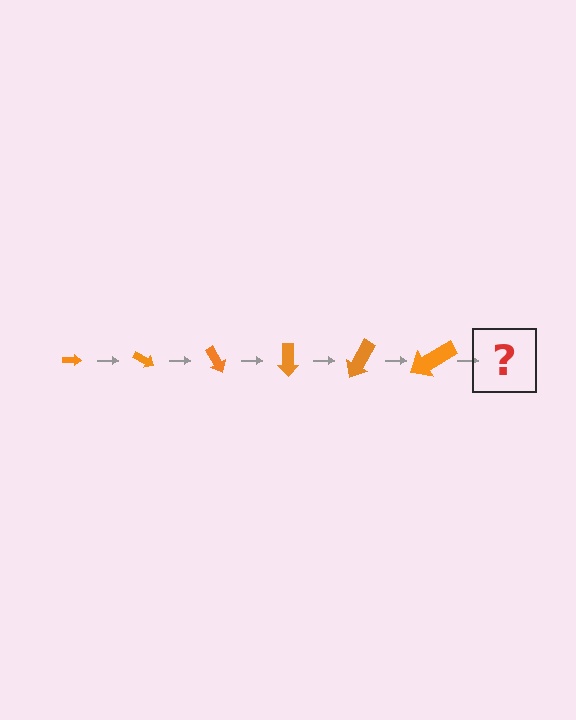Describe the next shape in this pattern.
It should be an arrow, larger than the previous one and rotated 180 degrees from the start.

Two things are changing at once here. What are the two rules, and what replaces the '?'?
The two rules are that the arrow grows larger each step and it rotates 30 degrees each step. The '?' should be an arrow, larger than the previous one and rotated 180 degrees from the start.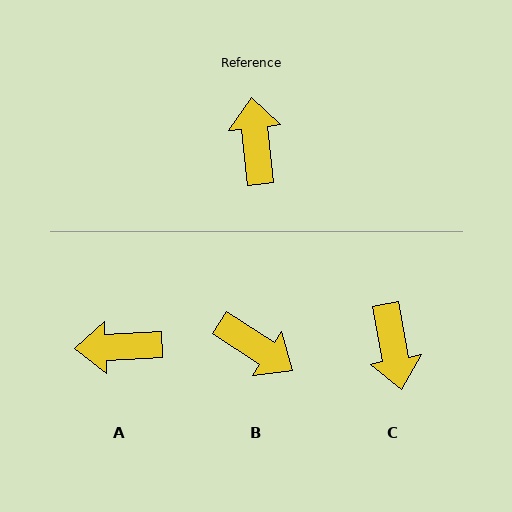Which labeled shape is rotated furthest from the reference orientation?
C, about 176 degrees away.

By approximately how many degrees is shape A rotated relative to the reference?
Approximately 86 degrees counter-clockwise.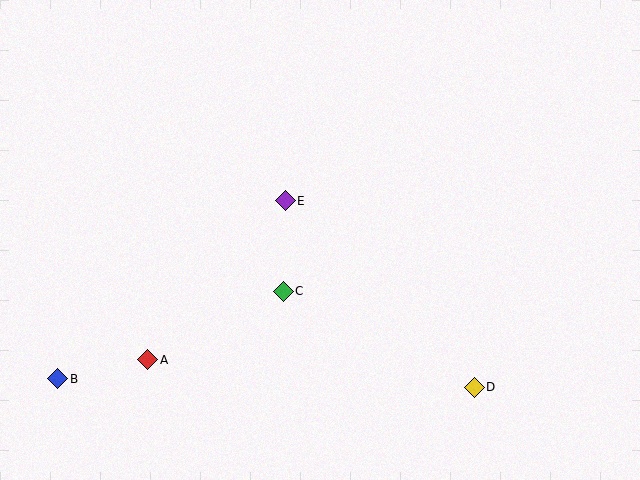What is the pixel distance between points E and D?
The distance between E and D is 265 pixels.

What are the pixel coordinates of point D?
Point D is at (474, 387).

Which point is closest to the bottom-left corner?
Point B is closest to the bottom-left corner.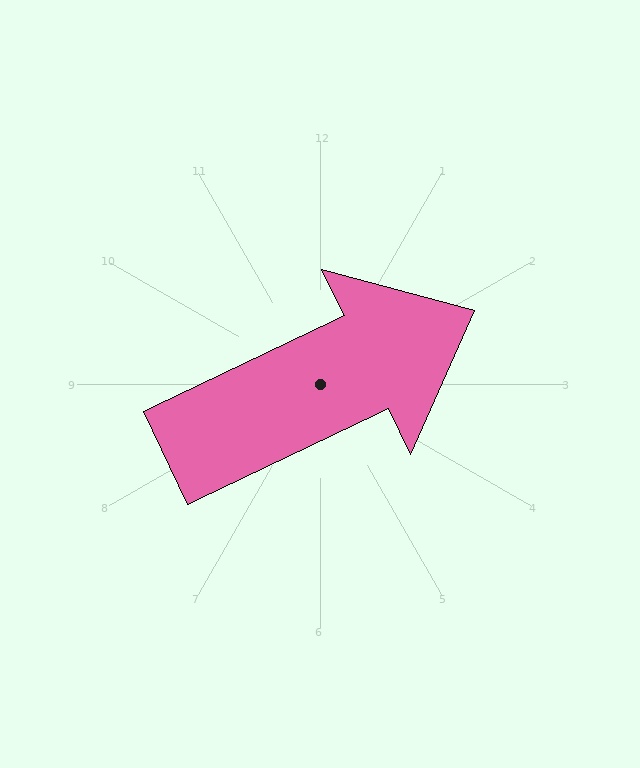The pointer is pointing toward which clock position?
Roughly 2 o'clock.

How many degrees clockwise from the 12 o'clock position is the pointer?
Approximately 64 degrees.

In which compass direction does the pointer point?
Northeast.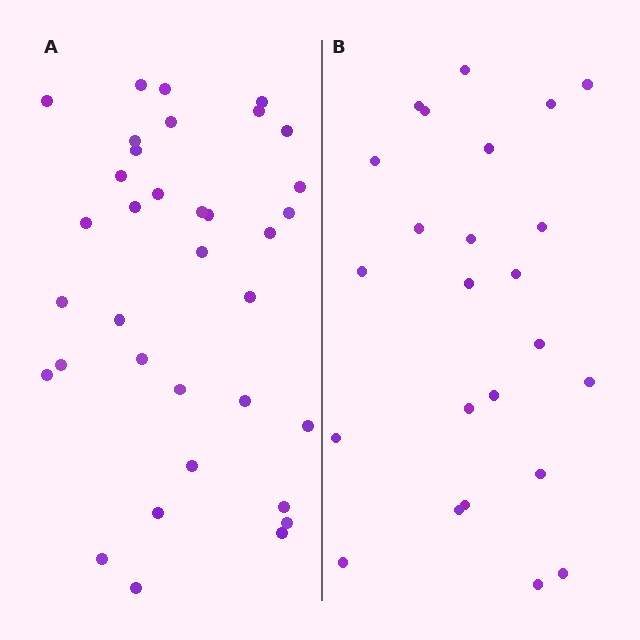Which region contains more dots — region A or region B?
Region A (the left region) has more dots.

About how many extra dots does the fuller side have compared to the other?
Region A has roughly 12 or so more dots than region B.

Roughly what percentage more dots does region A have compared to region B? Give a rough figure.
About 45% more.